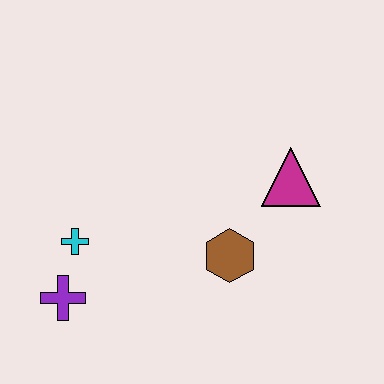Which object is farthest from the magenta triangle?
The purple cross is farthest from the magenta triangle.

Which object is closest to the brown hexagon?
The magenta triangle is closest to the brown hexagon.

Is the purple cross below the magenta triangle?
Yes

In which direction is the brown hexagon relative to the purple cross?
The brown hexagon is to the right of the purple cross.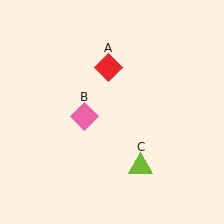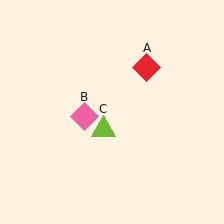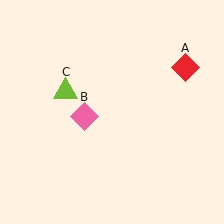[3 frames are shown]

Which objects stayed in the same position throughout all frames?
Pink diamond (object B) remained stationary.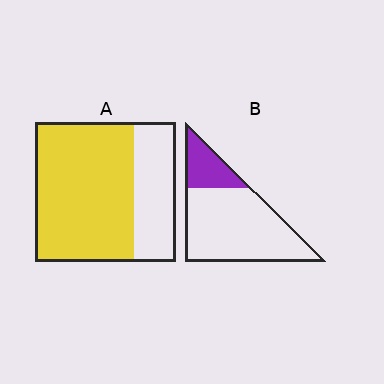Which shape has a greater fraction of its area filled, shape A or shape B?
Shape A.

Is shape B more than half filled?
No.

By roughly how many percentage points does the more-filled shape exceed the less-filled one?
By roughly 50 percentage points (A over B).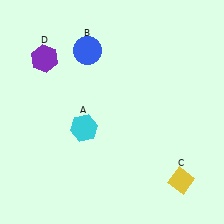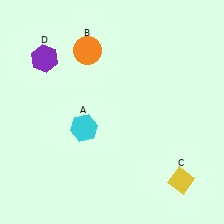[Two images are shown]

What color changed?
The circle (B) changed from blue in Image 1 to orange in Image 2.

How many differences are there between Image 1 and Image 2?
There is 1 difference between the two images.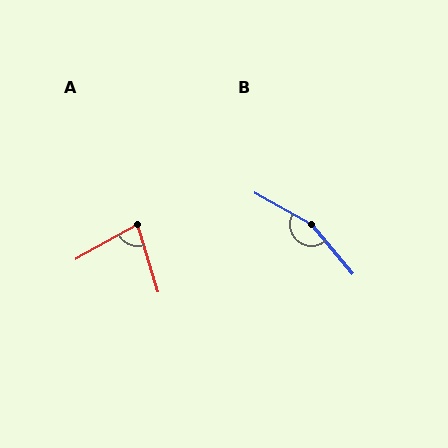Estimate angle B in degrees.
Approximately 159 degrees.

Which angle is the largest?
B, at approximately 159 degrees.